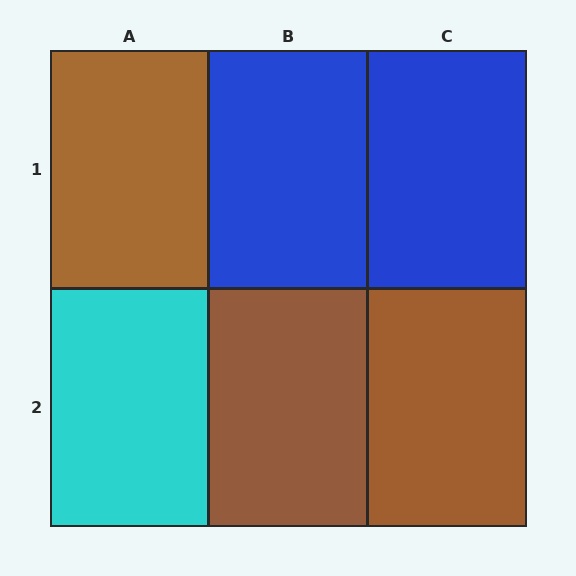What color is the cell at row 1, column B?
Blue.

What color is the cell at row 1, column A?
Brown.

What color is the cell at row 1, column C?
Blue.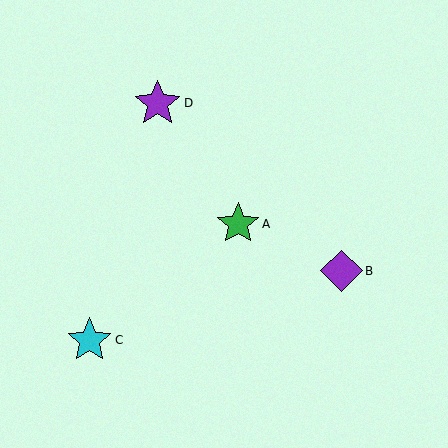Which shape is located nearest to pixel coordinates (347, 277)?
The purple diamond (labeled B) at (341, 271) is nearest to that location.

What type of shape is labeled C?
Shape C is a cyan star.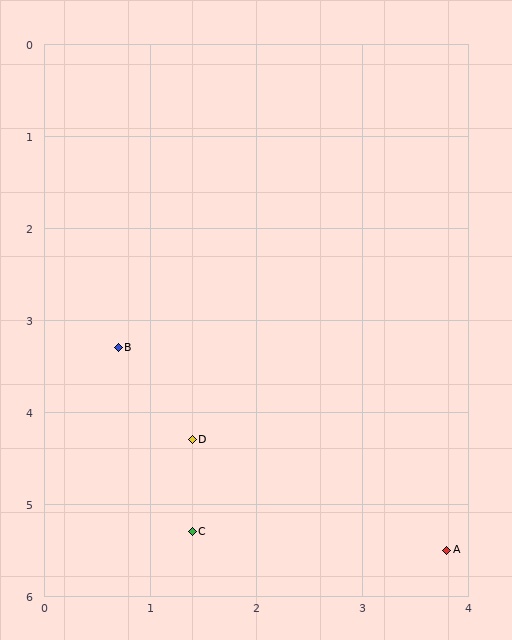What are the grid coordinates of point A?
Point A is at approximately (3.8, 5.5).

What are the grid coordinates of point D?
Point D is at approximately (1.4, 4.3).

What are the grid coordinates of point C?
Point C is at approximately (1.4, 5.3).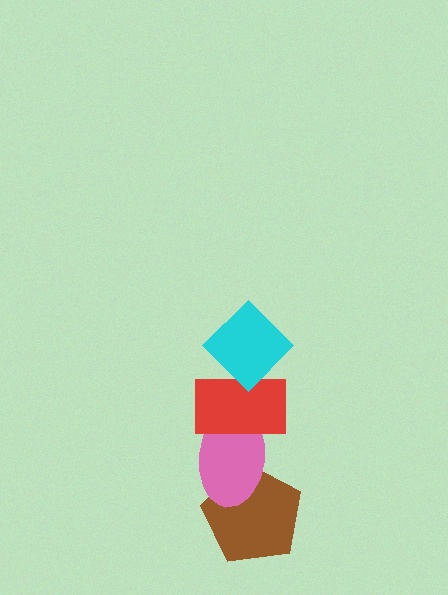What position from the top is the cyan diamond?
The cyan diamond is 1st from the top.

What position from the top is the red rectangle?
The red rectangle is 2nd from the top.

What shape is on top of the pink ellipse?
The red rectangle is on top of the pink ellipse.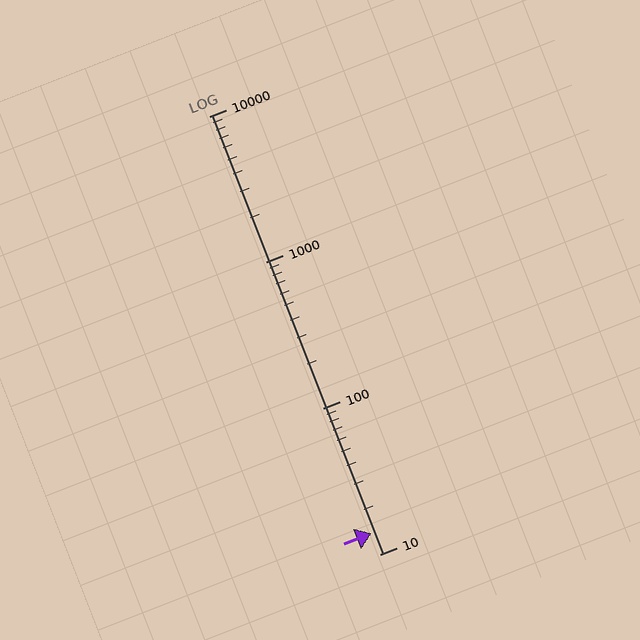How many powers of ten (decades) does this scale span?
The scale spans 3 decades, from 10 to 10000.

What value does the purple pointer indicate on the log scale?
The pointer indicates approximately 14.